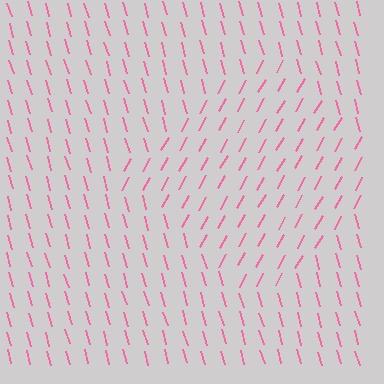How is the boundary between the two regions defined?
The boundary is defined purely by a change in line orientation (approximately 45 degrees difference). All lines are the same color and thickness.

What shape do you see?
I see a diamond.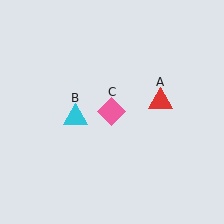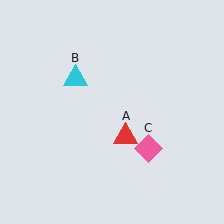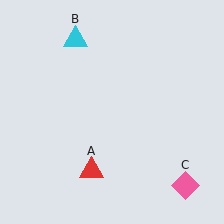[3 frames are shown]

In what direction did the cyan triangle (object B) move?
The cyan triangle (object B) moved up.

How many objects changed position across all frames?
3 objects changed position: red triangle (object A), cyan triangle (object B), pink diamond (object C).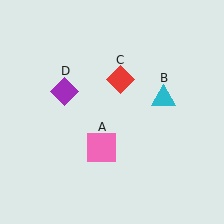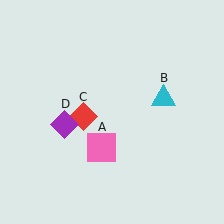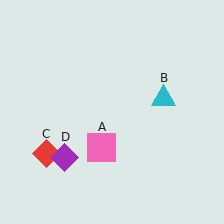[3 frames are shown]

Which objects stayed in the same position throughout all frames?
Pink square (object A) and cyan triangle (object B) remained stationary.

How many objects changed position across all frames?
2 objects changed position: red diamond (object C), purple diamond (object D).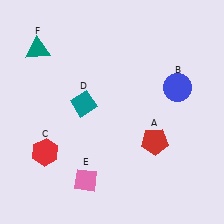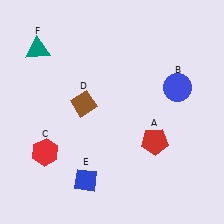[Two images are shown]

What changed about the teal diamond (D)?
In Image 1, D is teal. In Image 2, it changed to brown.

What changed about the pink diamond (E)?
In Image 1, E is pink. In Image 2, it changed to blue.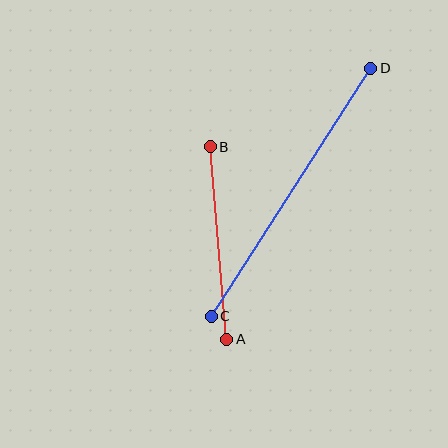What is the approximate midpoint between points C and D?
The midpoint is at approximately (291, 192) pixels.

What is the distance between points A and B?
The distance is approximately 193 pixels.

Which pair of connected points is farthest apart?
Points C and D are farthest apart.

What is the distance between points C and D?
The distance is approximately 295 pixels.